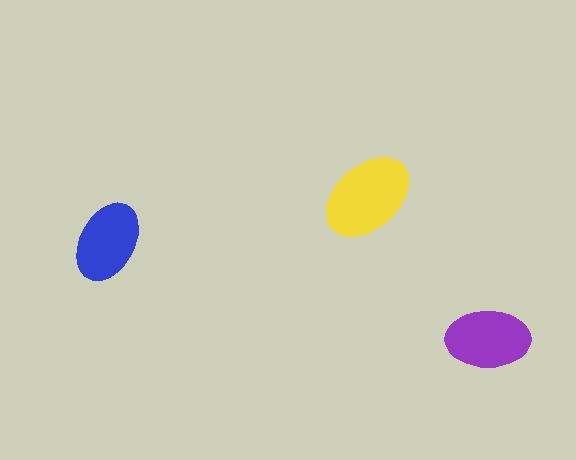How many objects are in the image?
There are 3 objects in the image.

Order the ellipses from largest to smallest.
the yellow one, the purple one, the blue one.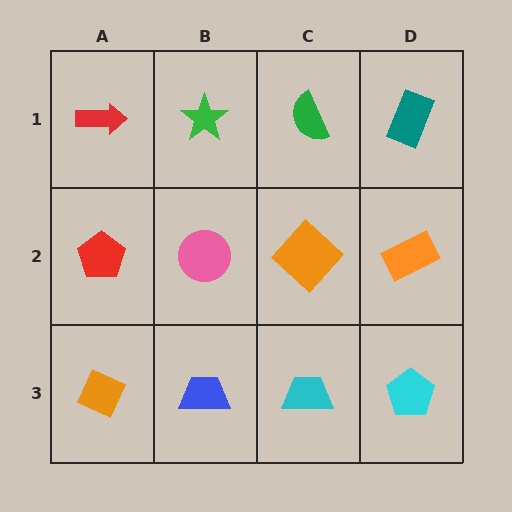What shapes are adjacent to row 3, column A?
A red pentagon (row 2, column A), a blue trapezoid (row 3, column B).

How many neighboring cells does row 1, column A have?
2.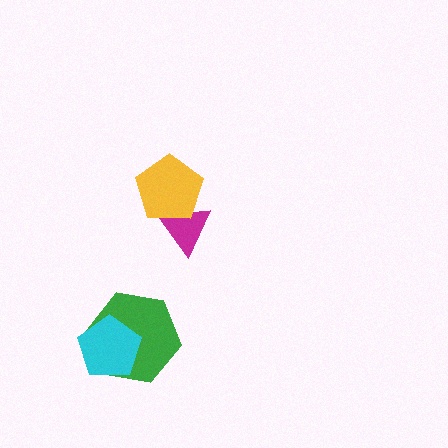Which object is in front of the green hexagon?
The cyan pentagon is in front of the green hexagon.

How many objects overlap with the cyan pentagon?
1 object overlaps with the cyan pentagon.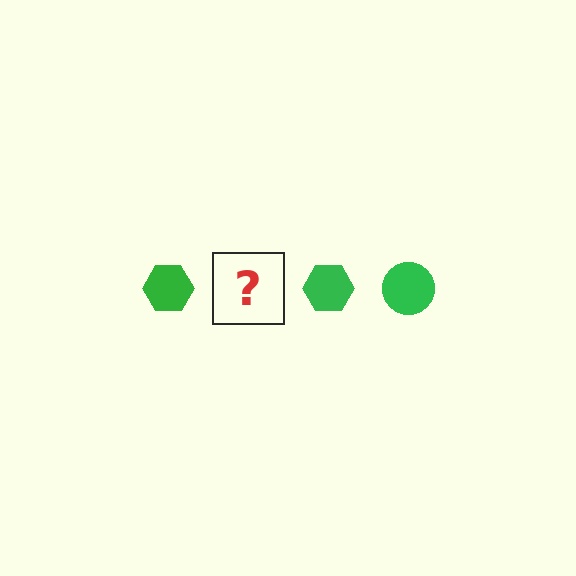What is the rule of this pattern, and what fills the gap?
The rule is that the pattern cycles through hexagon, circle shapes in green. The gap should be filled with a green circle.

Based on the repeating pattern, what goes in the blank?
The blank should be a green circle.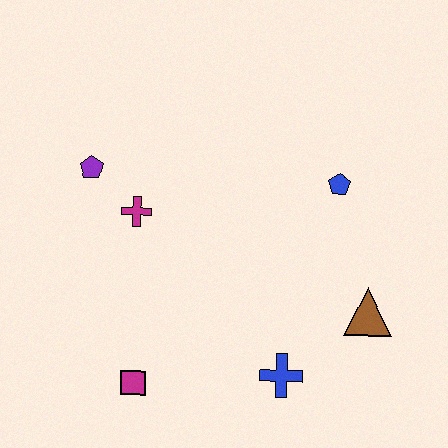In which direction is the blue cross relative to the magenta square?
The blue cross is to the right of the magenta square.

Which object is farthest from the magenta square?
The blue pentagon is farthest from the magenta square.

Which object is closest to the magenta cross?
The purple pentagon is closest to the magenta cross.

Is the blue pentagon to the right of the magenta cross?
Yes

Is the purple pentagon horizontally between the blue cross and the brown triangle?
No